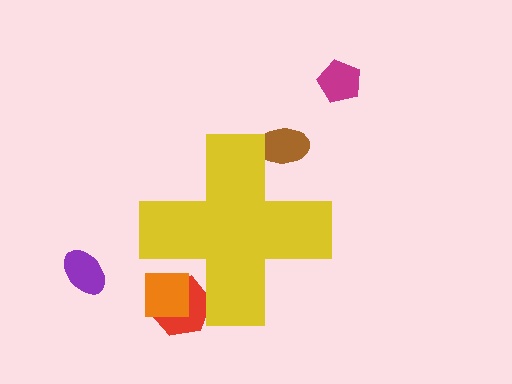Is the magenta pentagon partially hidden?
No, the magenta pentagon is fully visible.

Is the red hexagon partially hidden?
Yes, the red hexagon is partially hidden behind the yellow cross.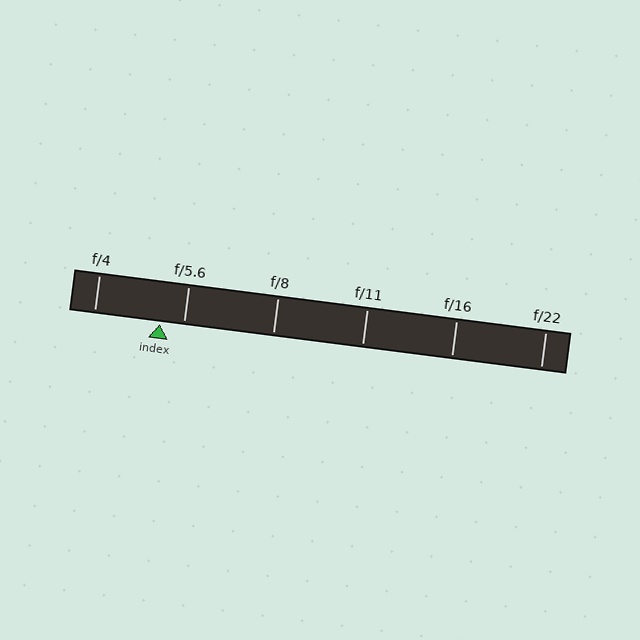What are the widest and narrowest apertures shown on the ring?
The widest aperture shown is f/4 and the narrowest is f/22.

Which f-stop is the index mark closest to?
The index mark is closest to f/5.6.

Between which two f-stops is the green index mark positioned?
The index mark is between f/4 and f/5.6.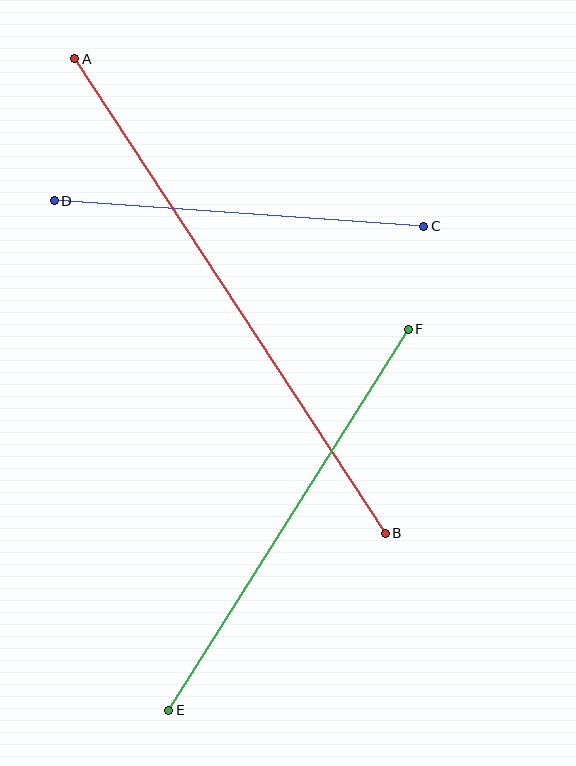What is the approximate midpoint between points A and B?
The midpoint is at approximately (230, 296) pixels.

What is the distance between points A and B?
The distance is approximately 567 pixels.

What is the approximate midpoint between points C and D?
The midpoint is at approximately (239, 214) pixels.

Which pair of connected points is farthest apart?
Points A and B are farthest apart.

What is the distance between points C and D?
The distance is approximately 370 pixels.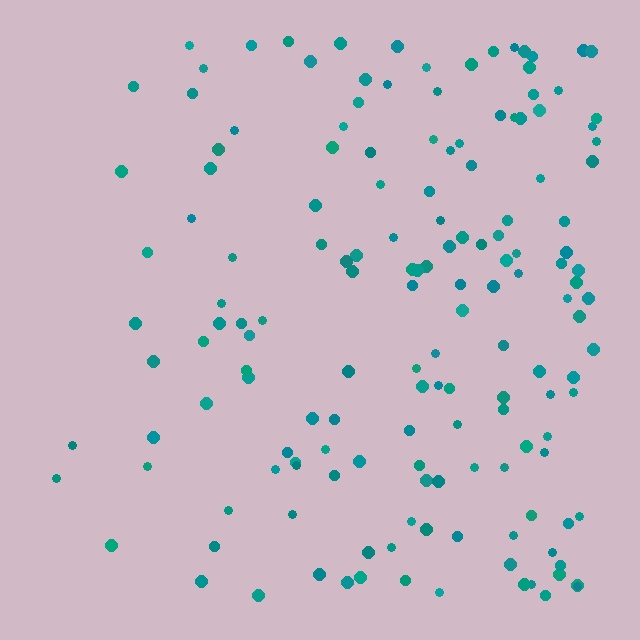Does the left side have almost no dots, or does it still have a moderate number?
Still a moderate number, just noticeably fewer than the right.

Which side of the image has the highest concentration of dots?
The right.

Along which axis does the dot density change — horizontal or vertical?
Horizontal.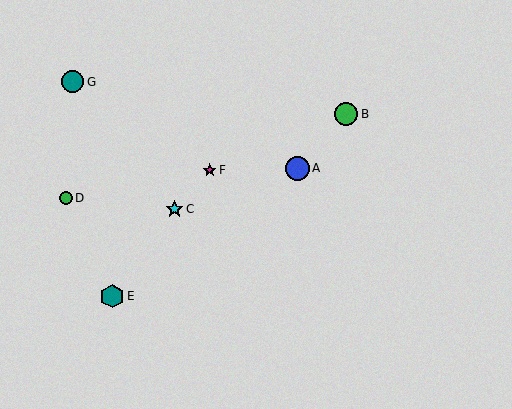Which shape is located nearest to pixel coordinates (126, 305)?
The teal hexagon (labeled E) at (112, 296) is nearest to that location.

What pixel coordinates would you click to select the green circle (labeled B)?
Click at (346, 114) to select the green circle B.